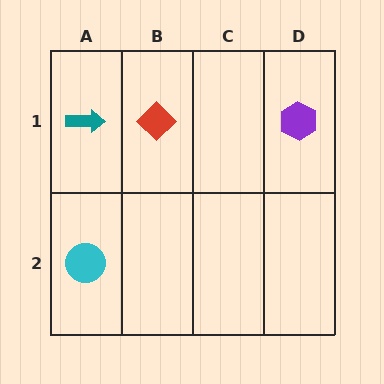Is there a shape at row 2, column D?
No, that cell is empty.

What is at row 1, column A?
A teal arrow.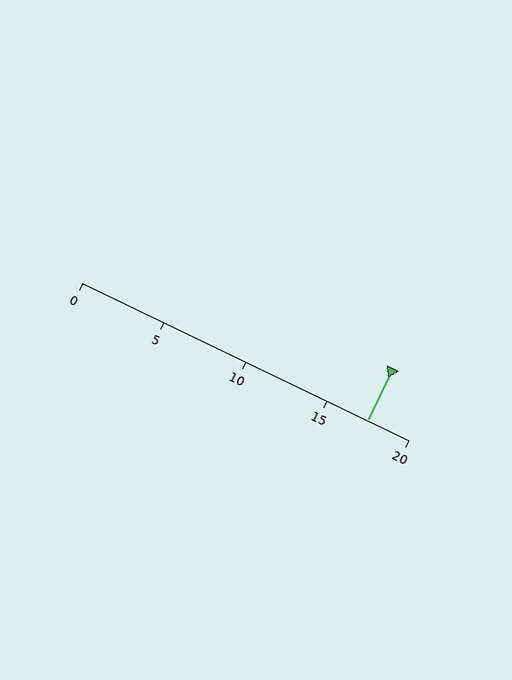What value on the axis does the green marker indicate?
The marker indicates approximately 17.5.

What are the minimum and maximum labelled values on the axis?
The axis runs from 0 to 20.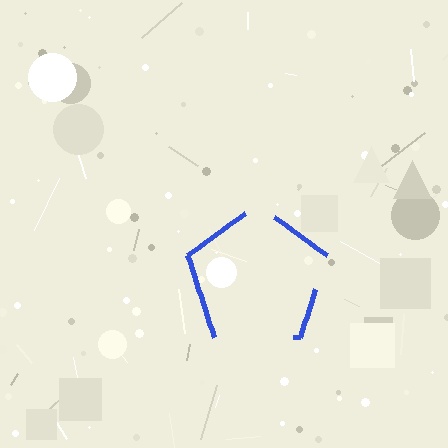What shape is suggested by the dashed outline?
The dashed outline suggests a pentagon.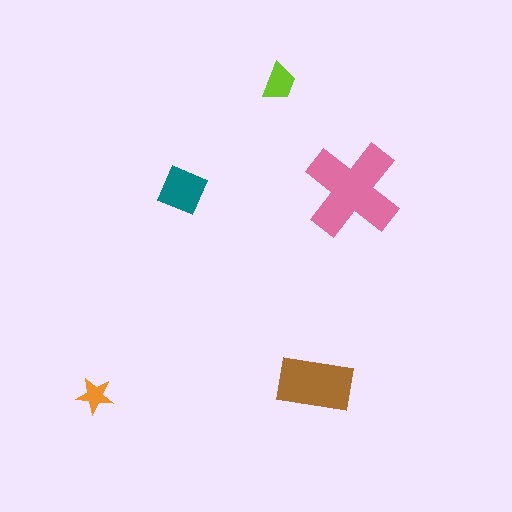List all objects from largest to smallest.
The pink cross, the brown rectangle, the teal diamond, the lime trapezoid, the orange star.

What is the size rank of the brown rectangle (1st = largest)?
2nd.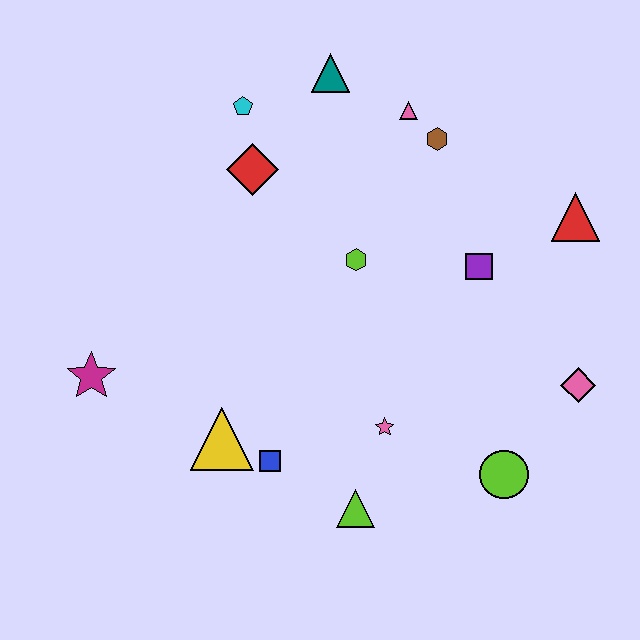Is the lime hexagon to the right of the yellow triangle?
Yes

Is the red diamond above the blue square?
Yes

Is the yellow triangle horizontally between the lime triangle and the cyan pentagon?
No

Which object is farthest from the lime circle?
The cyan pentagon is farthest from the lime circle.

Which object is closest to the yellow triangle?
The blue square is closest to the yellow triangle.